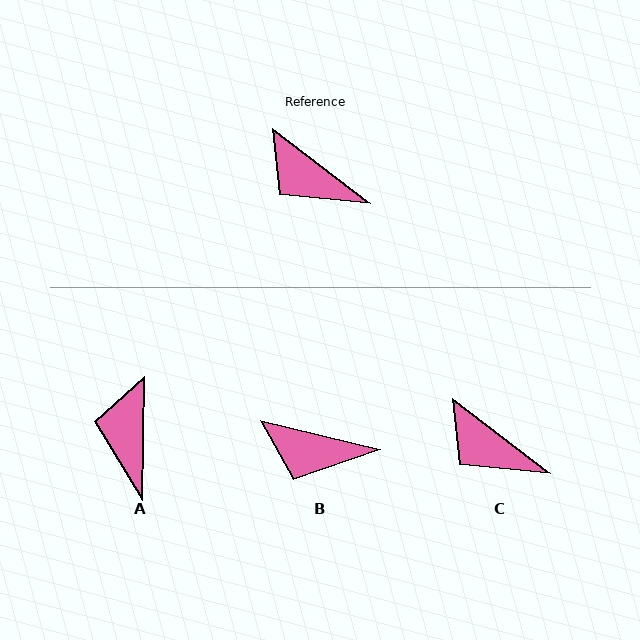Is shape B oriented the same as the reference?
No, it is off by about 24 degrees.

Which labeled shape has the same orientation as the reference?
C.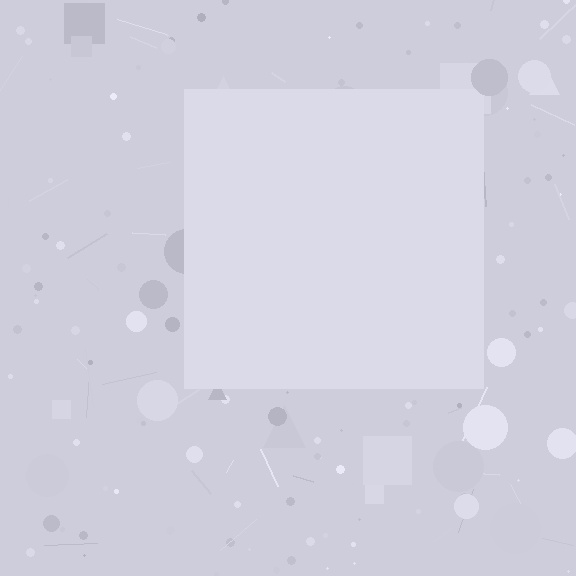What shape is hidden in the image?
A square is hidden in the image.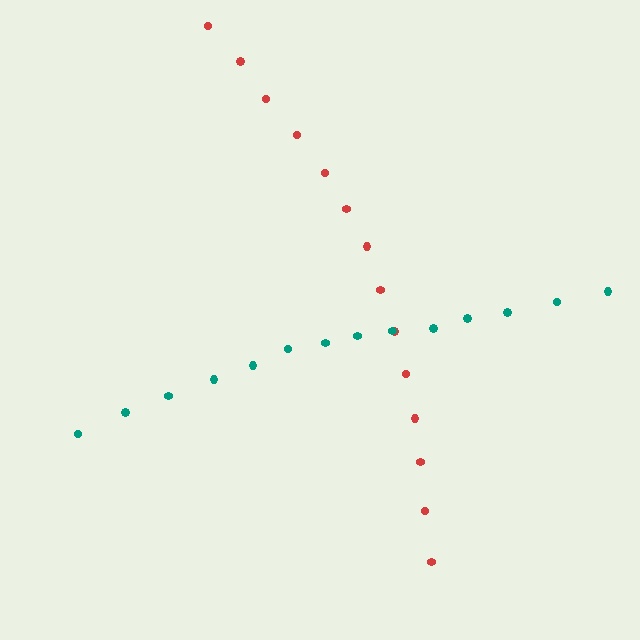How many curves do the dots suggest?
There are 2 distinct paths.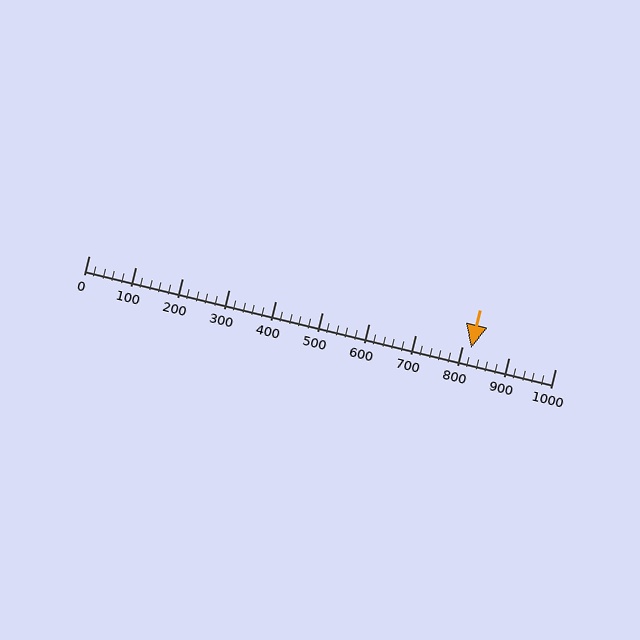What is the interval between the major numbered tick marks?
The major tick marks are spaced 100 units apart.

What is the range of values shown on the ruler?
The ruler shows values from 0 to 1000.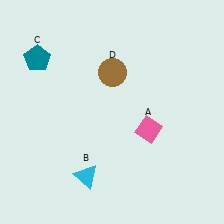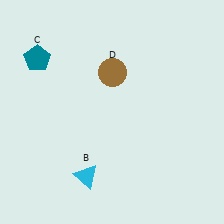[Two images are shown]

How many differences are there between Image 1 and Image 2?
There is 1 difference between the two images.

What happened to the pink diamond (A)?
The pink diamond (A) was removed in Image 2. It was in the bottom-right area of Image 1.